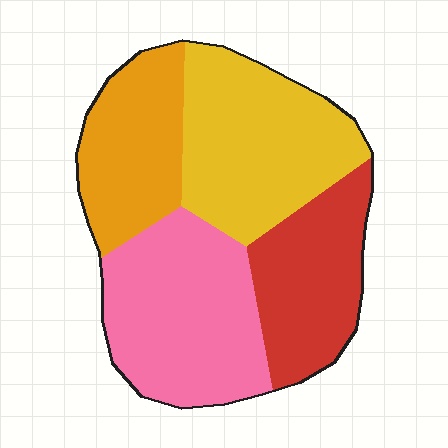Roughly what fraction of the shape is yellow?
Yellow covers 29% of the shape.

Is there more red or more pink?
Pink.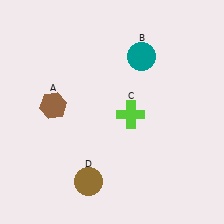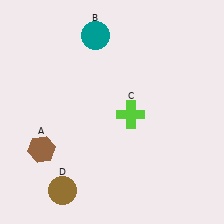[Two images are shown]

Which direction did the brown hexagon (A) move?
The brown hexagon (A) moved down.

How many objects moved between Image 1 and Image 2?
3 objects moved between the two images.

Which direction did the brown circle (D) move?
The brown circle (D) moved left.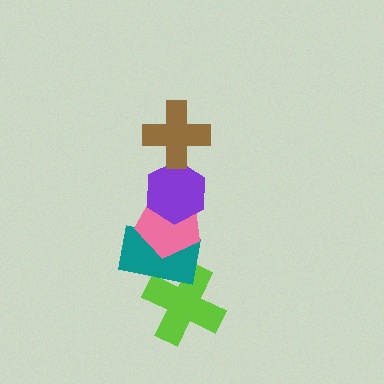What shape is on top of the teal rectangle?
The pink pentagon is on top of the teal rectangle.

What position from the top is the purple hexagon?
The purple hexagon is 2nd from the top.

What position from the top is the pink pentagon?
The pink pentagon is 3rd from the top.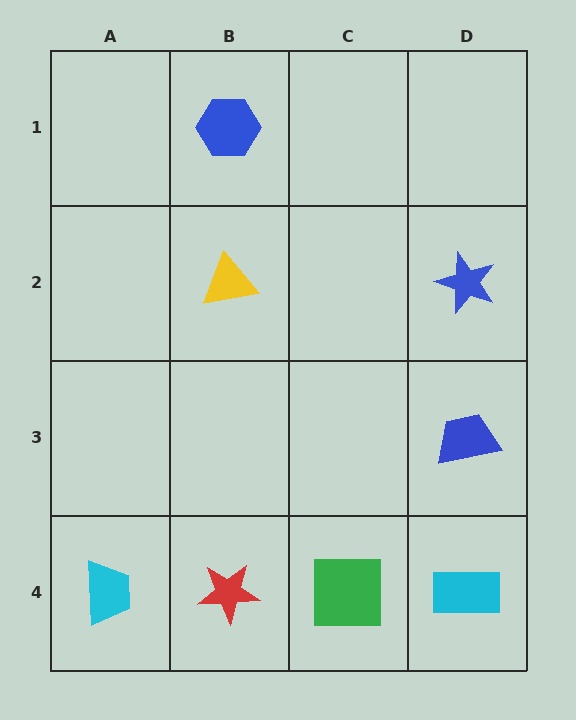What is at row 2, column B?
A yellow triangle.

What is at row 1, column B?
A blue hexagon.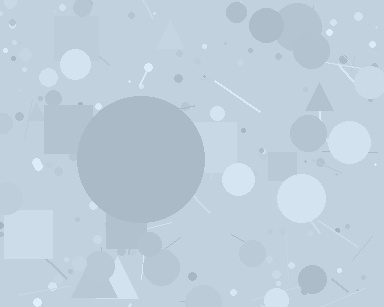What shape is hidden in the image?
A circle is hidden in the image.